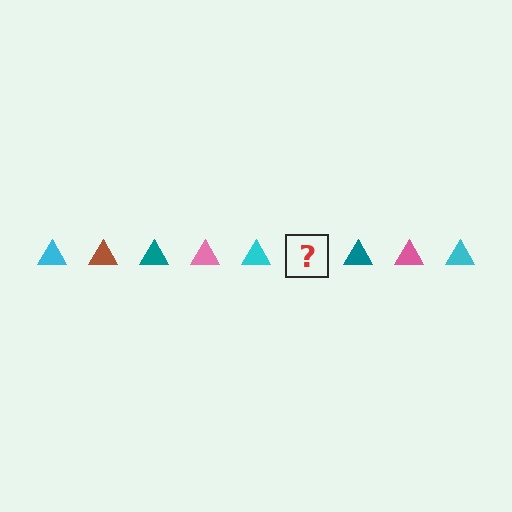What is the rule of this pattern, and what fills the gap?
The rule is that the pattern cycles through cyan, brown, teal, pink triangles. The gap should be filled with a brown triangle.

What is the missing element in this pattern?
The missing element is a brown triangle.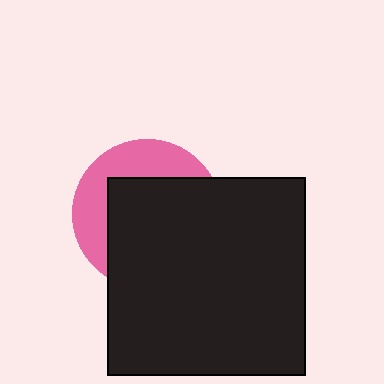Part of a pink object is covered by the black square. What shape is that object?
It is a circle.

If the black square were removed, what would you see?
You would see the complete pink circle.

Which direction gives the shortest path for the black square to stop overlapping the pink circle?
Moving toward the lower-right gives the shortest separation.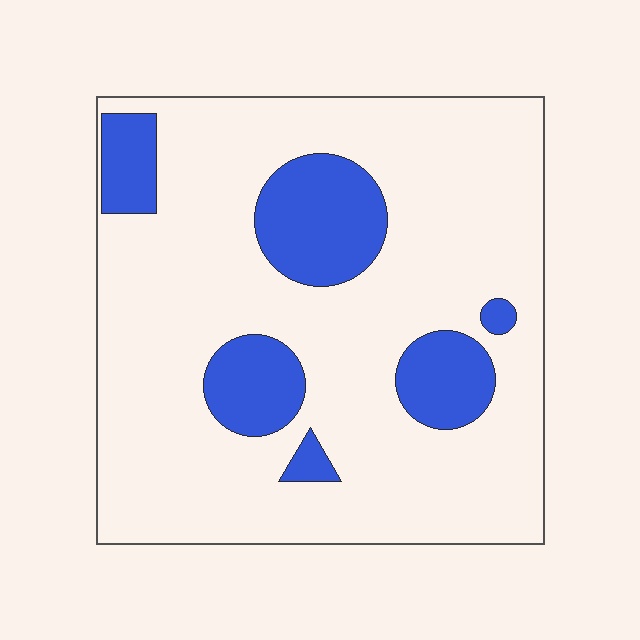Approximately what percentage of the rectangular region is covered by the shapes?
Approximately 20%.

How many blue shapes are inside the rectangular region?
6.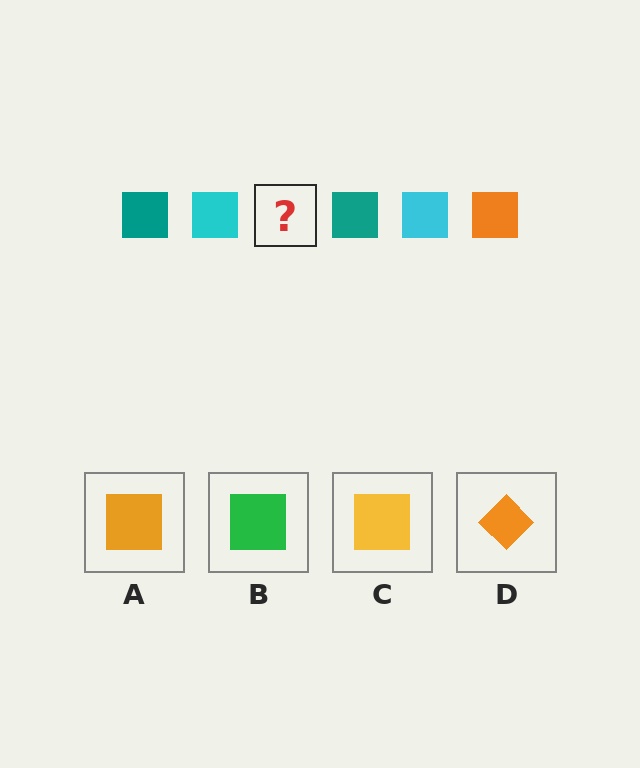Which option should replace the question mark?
Option A.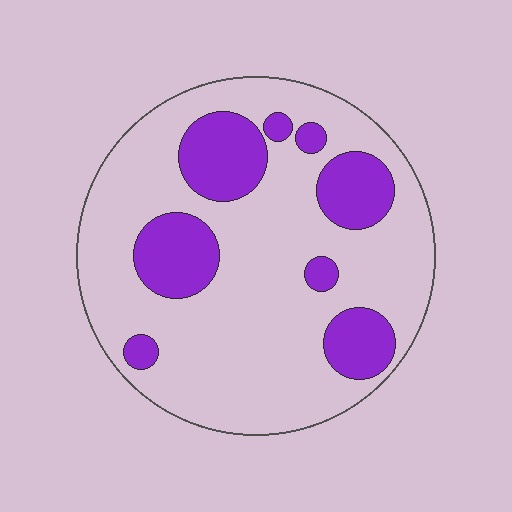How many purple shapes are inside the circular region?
8.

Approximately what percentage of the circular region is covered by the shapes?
Approximately 25%.